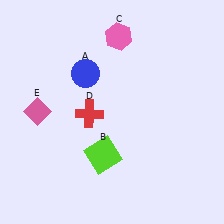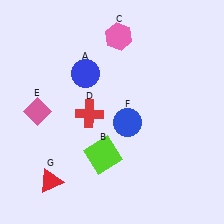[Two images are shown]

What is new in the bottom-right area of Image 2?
A blue circle (F) was added in the bottom-right area of Image 2.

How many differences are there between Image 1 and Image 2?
There are 2 differences between the two images.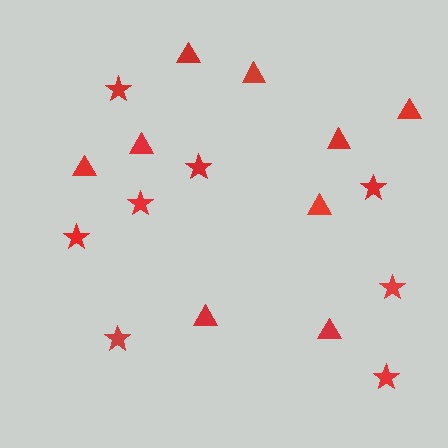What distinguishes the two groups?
There are 2 groups: one group of triangles (9) and one group of stars (8).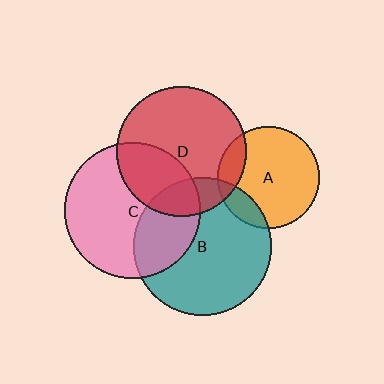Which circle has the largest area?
Circle B (teal).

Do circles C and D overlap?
Yes.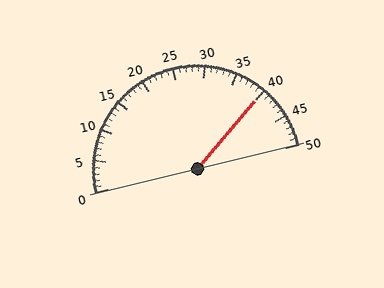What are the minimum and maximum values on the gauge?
The gauge ranges from 0 to 50.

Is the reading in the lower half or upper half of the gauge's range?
The reading is in the upper half of the range (0 to 50).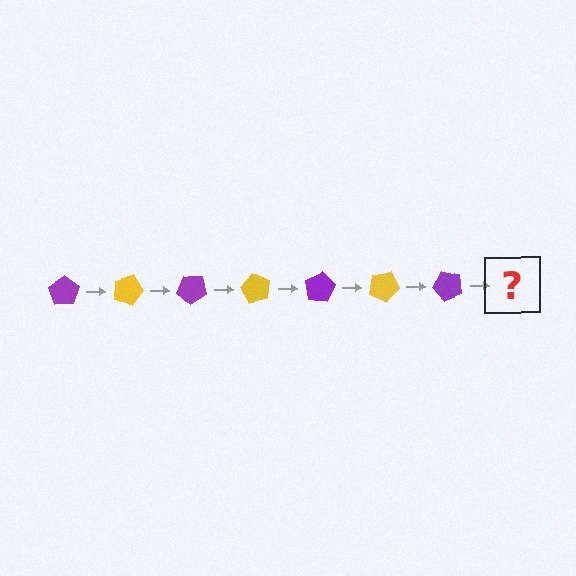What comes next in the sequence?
The next element should be a yellow pentagon, rotated 140 degrees from the start.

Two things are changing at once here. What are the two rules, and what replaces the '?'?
The two rules are that it rotates 20 degrees each step and the color cycles through purple and yellow. The '?' should be a yellow pentagon, rotated 140 degrees from the start.